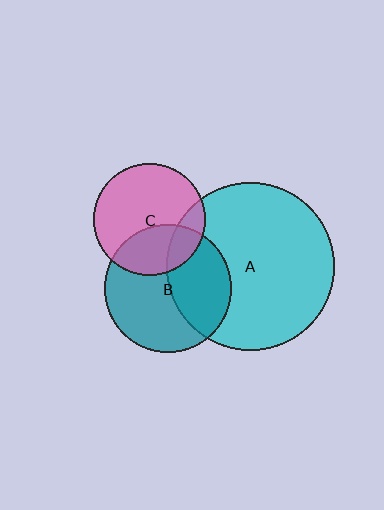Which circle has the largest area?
Circle A (cyan).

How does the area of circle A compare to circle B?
Approximately 1.7 times.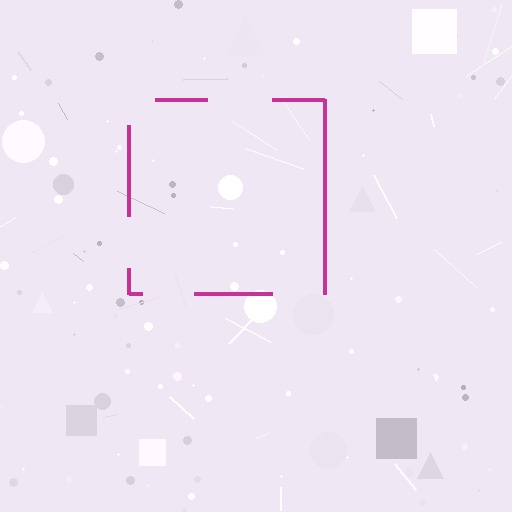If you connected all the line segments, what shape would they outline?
They would outline a square.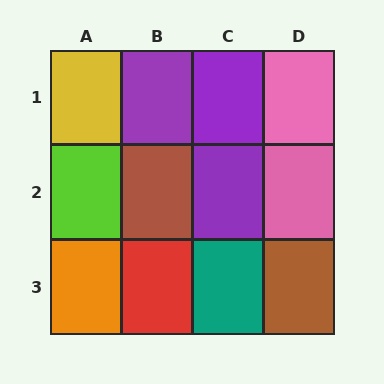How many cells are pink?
2 cells are pink.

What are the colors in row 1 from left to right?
Yellow, purple, purple, pink.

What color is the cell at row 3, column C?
Teal.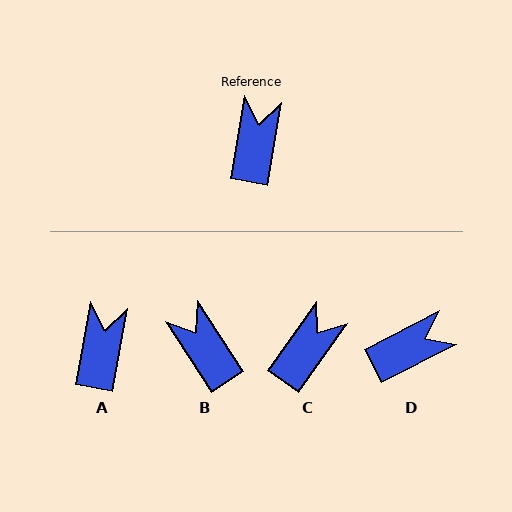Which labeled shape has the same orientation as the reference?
A.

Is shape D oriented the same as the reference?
No, it is off by about 53 degrees.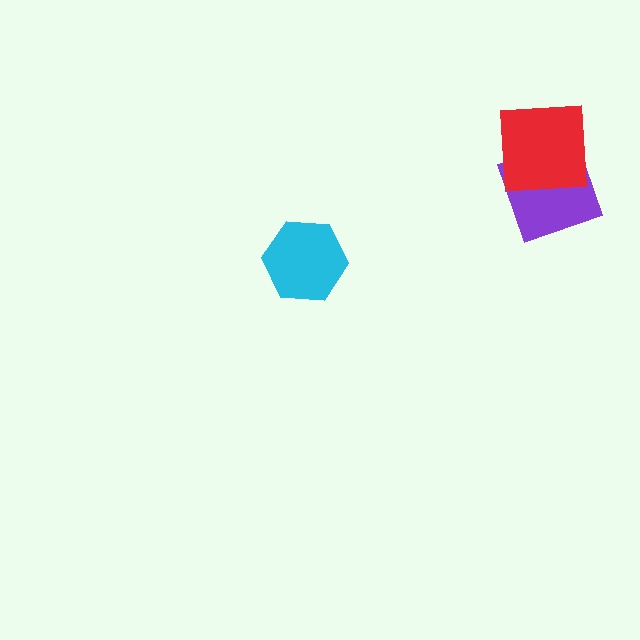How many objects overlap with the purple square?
1 object overlaps with the purple square.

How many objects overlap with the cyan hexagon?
0 objects overlap with the cyan hexagon.